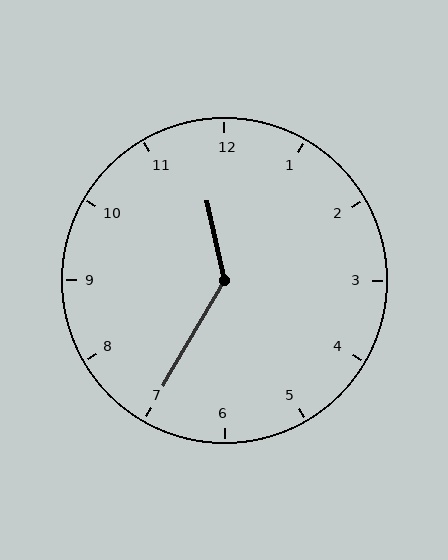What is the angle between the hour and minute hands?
Approximately 138 degrees.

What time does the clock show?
11:35.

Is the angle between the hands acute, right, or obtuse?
It is obtuse.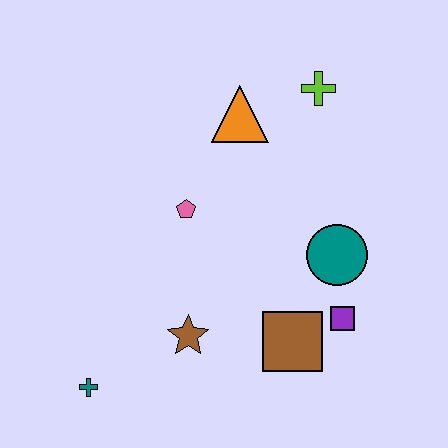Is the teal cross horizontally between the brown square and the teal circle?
No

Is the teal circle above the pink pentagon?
No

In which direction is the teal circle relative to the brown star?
The teal circle is to the right of the brown star.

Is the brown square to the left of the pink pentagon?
No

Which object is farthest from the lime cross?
The teal cross is farthest from the lime cross.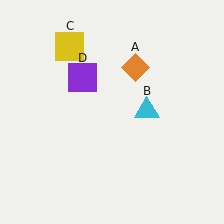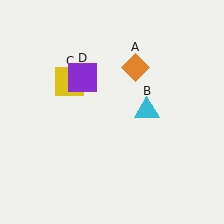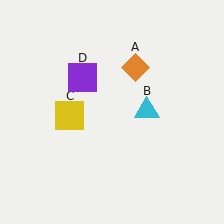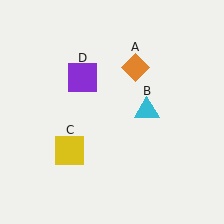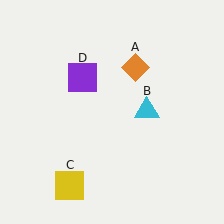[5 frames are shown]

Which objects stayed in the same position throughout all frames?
Orange diamond (object A) and cyan triangle (object B) and purple square (object D) remained stationary.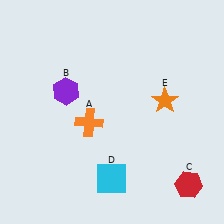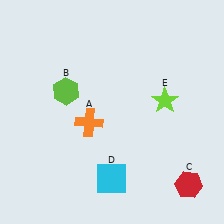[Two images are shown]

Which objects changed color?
B changed from purple to lime. E changed from orange to lime.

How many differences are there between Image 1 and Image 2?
There are 2 differences between the two images.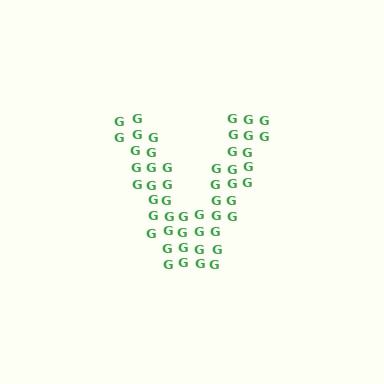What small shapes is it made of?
It is made of small letter G's.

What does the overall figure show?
The overall figure shows the letter V.